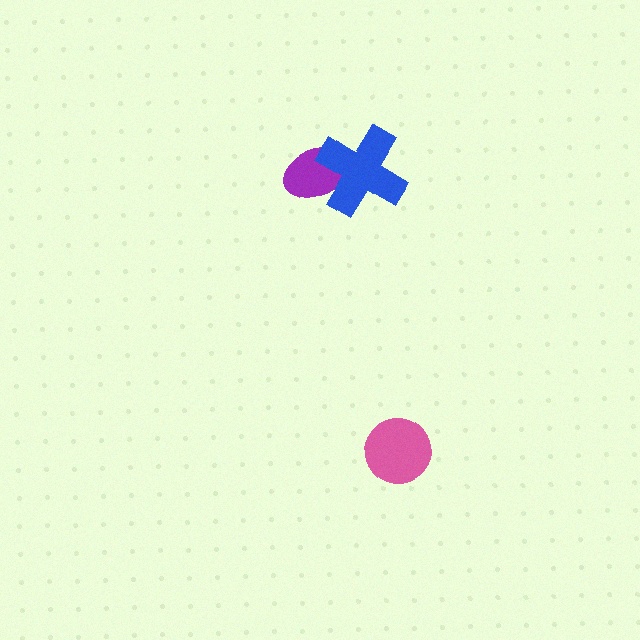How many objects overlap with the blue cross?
1 object overlaps with the blue cross.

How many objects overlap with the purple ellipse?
1 object overlaps with the purple ellipse.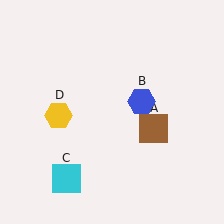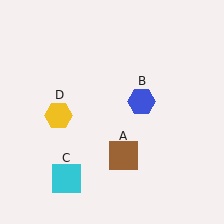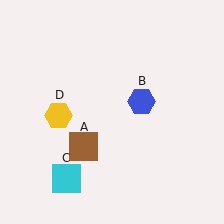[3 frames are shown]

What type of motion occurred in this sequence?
The brown square (object A) rotated clockwise around the center of the scene.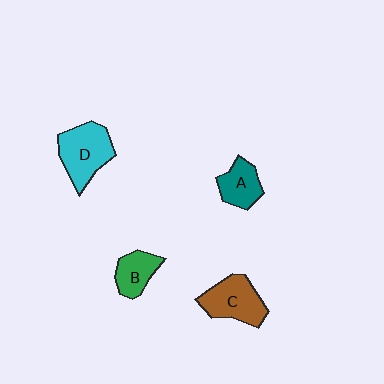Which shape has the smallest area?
Shape B (green).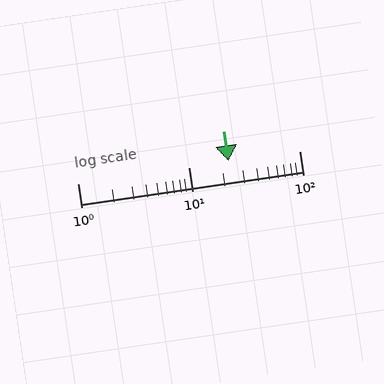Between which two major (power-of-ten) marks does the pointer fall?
The pointer is between 10 and 100.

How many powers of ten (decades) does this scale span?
The scale spans 2 decades, from 1 to 100.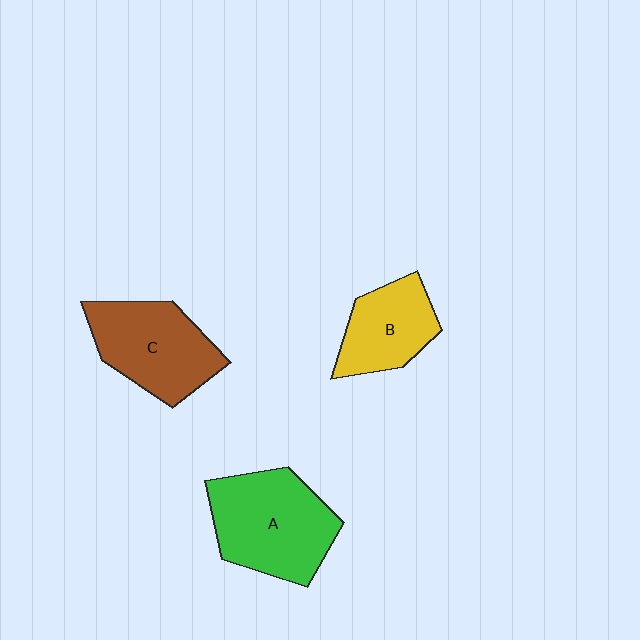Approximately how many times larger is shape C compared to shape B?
Approximately 1.3 times.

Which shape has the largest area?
Shape A (green).